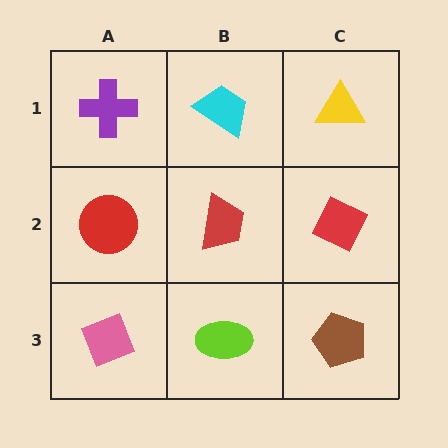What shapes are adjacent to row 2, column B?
A cyan trapezoid (row 1, column B), a lime ellipse (row 3, column B), a red circle (row 2, column A), a red diamond (row 2, column C).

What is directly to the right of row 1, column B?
A yellow triangle.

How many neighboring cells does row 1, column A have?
2.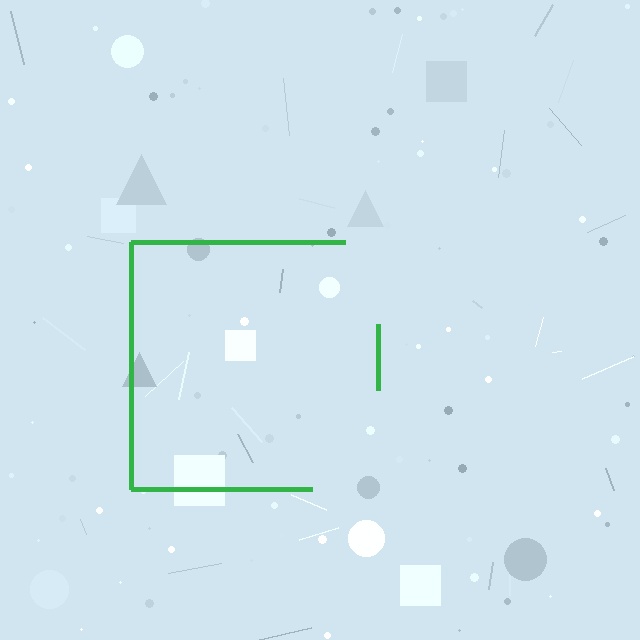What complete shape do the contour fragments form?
The contour fragments form a square.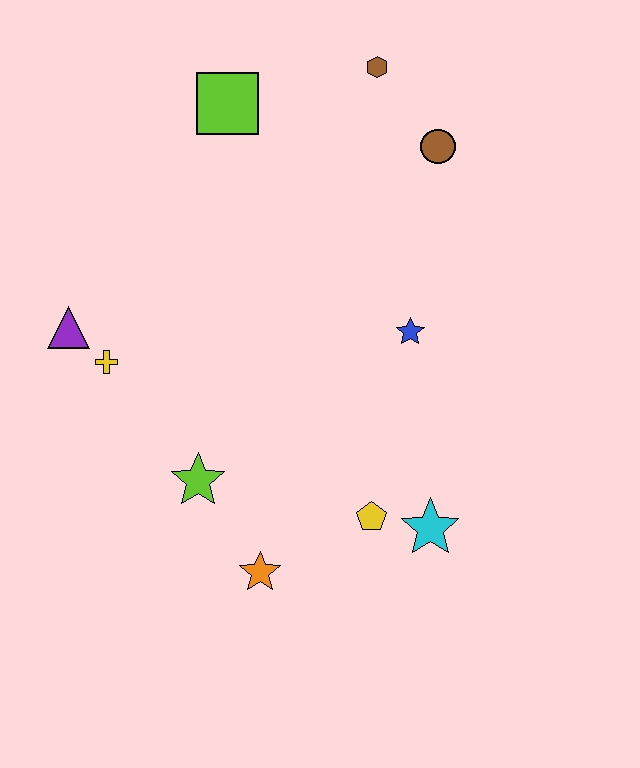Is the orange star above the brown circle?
No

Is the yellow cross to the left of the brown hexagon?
Yes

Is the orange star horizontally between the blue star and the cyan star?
No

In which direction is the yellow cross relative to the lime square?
The yellow cross is below the lime square.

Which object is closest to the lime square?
The brown hexagon is closest to the lime square.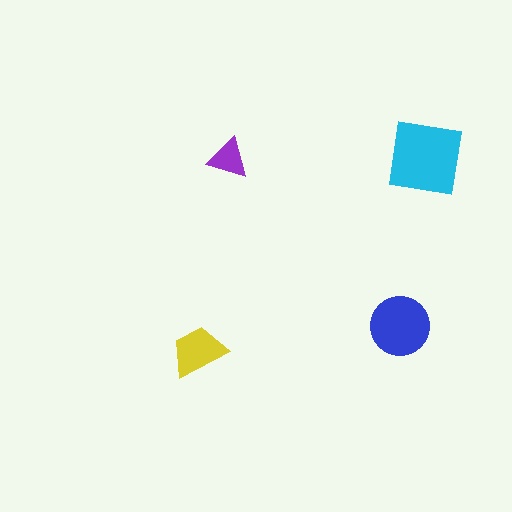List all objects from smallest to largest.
The purple triangle, the yellow trapezoid, the blue circle, the cyan square.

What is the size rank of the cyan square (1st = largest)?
1st.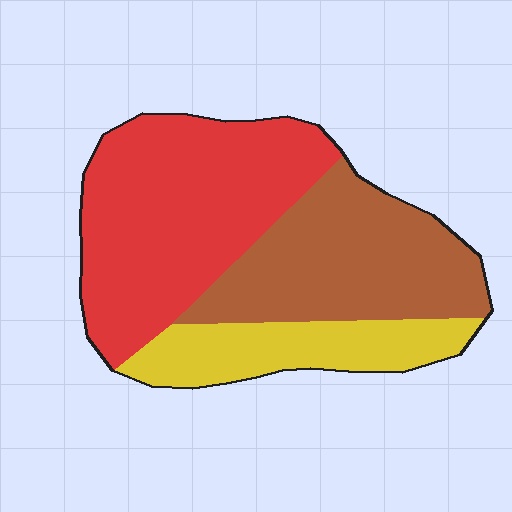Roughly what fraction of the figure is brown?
Brown covers 34% of the figure.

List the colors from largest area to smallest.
From largest to smallest: red, brown, yellow.